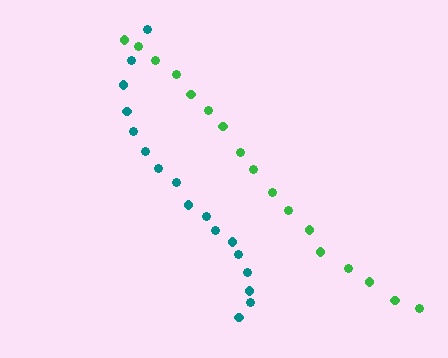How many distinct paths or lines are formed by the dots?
There are 2 distinct paths.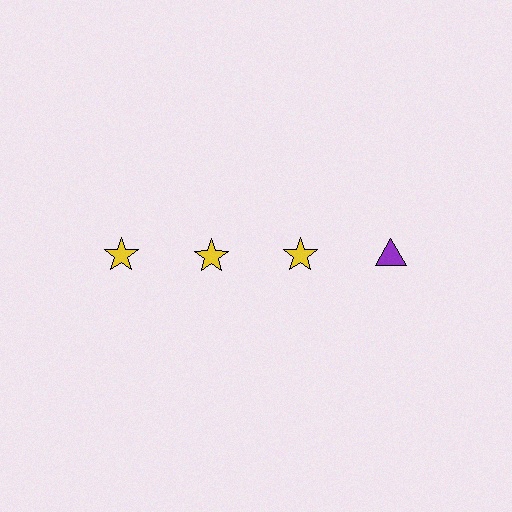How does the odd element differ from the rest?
It differs in both color (purple instead of yellow) and shape (triangle instead of star).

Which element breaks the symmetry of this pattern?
The purple triangle in the top row, second from right column breaks the symmetry. All other shapes are yellow stars.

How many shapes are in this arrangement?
There are 4 shapes arranged in a grid pattern.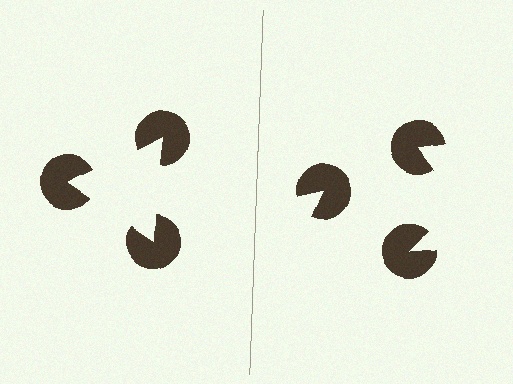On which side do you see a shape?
An illusory triangle appears on the left side. On the right side the wedge cuts are rotated, so no coherent shape forms.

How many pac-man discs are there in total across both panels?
6 — 3 on each side.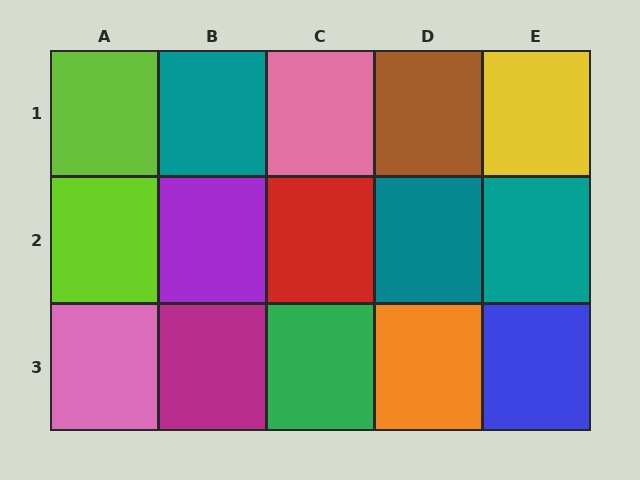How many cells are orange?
1 cell is orange.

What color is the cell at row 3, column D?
Orange.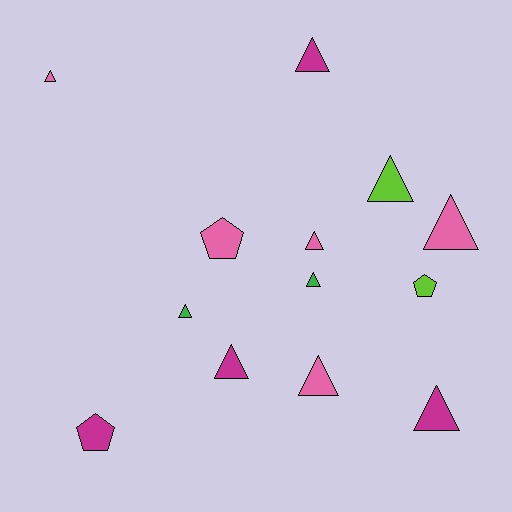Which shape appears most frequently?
Triangle, with 10 objects.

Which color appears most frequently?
Pink, with 5 objects.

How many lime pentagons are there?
There is 1 lime pentagon.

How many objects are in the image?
There are 13 objects.